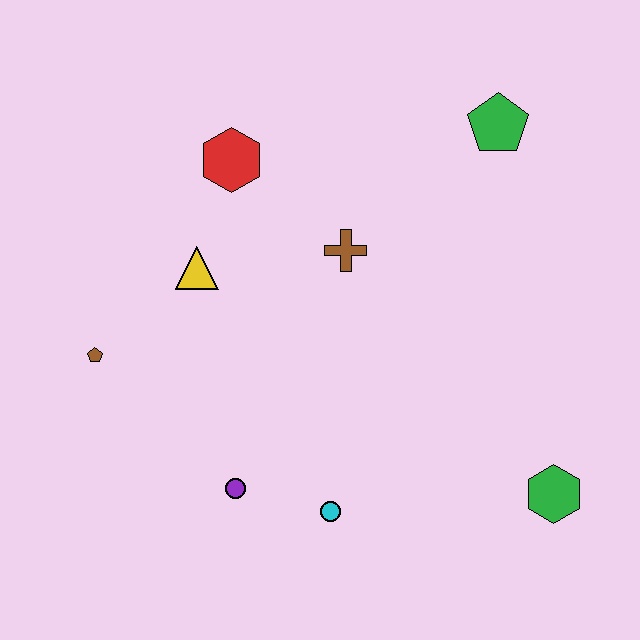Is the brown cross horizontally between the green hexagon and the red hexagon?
Yes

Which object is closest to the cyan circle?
The purple circle is closest to the cyan circle.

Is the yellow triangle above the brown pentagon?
Yes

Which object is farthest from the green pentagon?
The brown pentagon is farthest from the green pentagon.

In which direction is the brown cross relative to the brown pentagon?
The brown cross is to the right of the brown pentagon.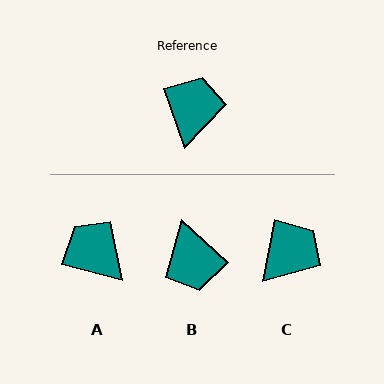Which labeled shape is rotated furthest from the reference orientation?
B, about 151 degrees away.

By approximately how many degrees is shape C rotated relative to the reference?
Approximately 31 degrees clockwise.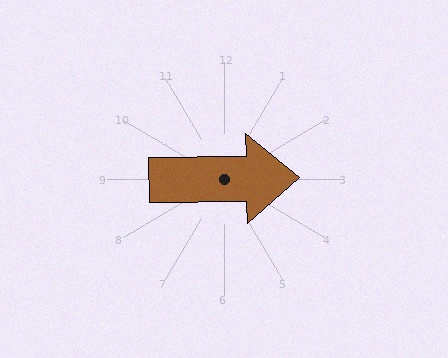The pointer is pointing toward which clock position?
Roughly 3 o'clock.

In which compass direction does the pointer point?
East.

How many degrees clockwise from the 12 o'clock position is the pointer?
Approximately 89 degrees.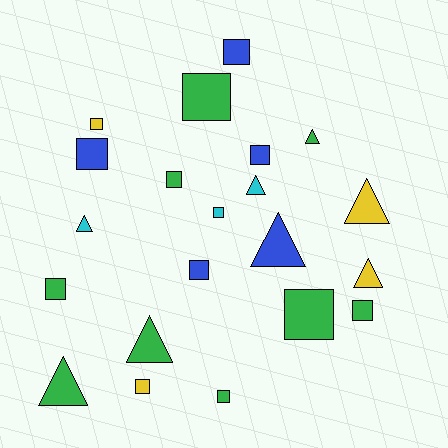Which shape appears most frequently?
Square, with 13 objects.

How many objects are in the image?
There are 21 objects.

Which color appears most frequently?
Green, with 9 objects.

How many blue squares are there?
There are 4 blue squares.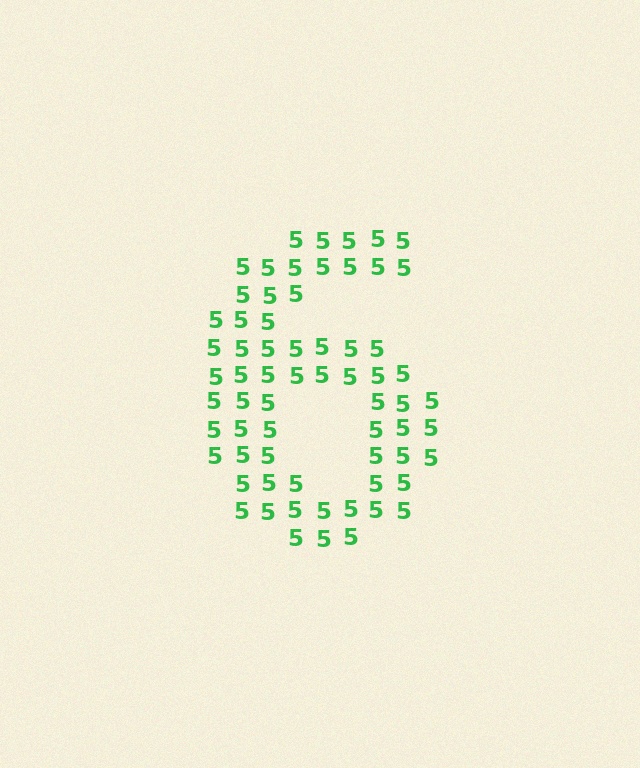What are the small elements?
The small elements are digit 5's.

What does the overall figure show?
The overall figure shows the digit 6.